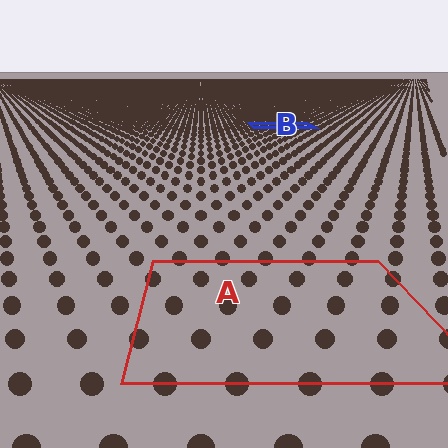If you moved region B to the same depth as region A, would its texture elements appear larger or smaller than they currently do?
They would appear larger. At a closer depth, the same texture elements are projected at a bigger on-screen size.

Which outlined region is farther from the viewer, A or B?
Region B is farther from the viewer — the texture elements inside it appear smaller and more densely packed.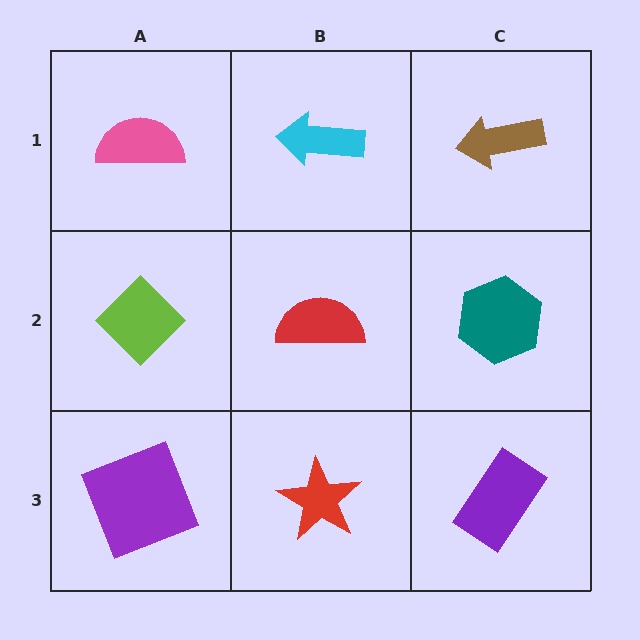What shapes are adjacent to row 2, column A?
A pink semicircle (row 1, column A), a purple square (row 3, column A), a red semicircle (row 2, column B).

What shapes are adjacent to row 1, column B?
A red semicircle (row 2, column B), a pink semicircle (row 1, column A), a brown arrow (row 1, column C).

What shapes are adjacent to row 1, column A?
A lime diamond (row 2, column A), a cyan arrow (row 1, column B).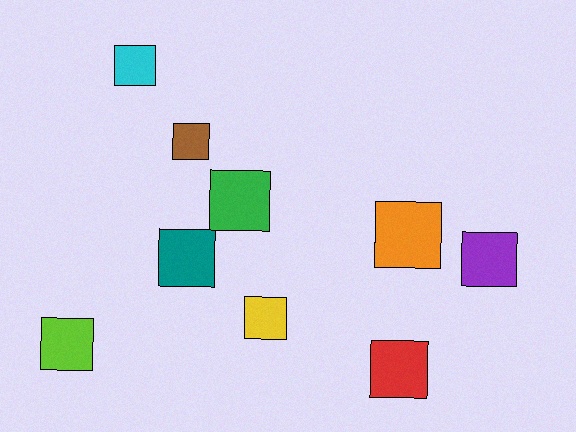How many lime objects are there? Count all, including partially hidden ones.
There is 1 lime object.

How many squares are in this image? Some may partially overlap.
There are 9 squares.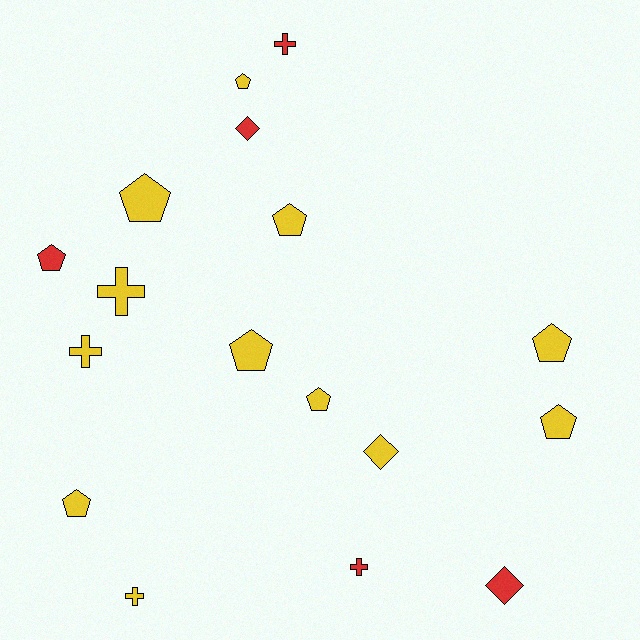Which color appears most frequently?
Yellow, with 12 objects.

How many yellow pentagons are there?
There are 8 yellow pentagons.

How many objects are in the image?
There are 17 objects.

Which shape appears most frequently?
Pentagon, with 9 objects.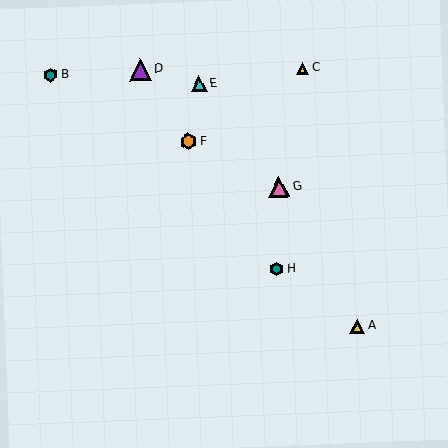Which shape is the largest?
The purple triangle (labeled D) is the largest.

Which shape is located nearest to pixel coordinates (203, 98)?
The cyan triangle (labeled E) at (199, 84) is nearest to that location.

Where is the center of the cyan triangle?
The center of the cyan triangle is at (199, 84).